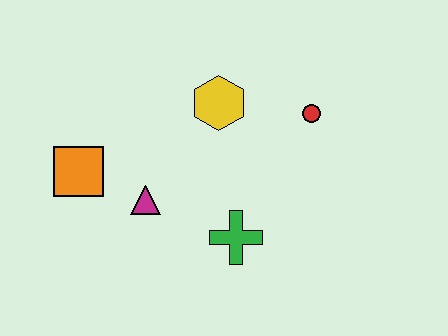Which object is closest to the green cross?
The magenta triangle is closest to the green cross.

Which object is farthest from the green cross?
The orange square is farthest from the green cross.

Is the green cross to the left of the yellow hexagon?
No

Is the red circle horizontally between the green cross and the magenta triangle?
No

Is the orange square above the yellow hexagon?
No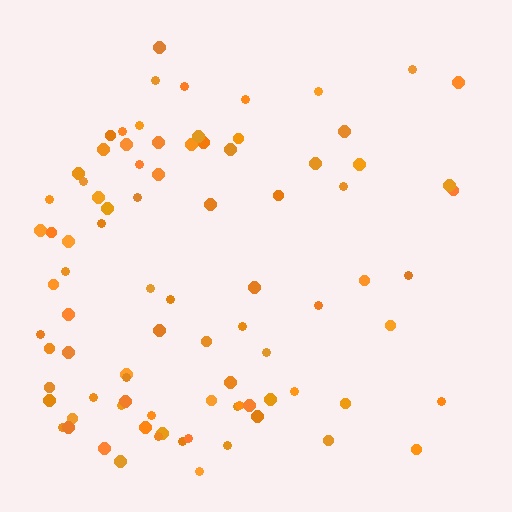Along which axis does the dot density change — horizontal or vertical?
Horizontal.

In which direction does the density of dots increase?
From right to left, with the left side densest.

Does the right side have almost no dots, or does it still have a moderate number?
Still a moderate number, just noticeably fewer than the left.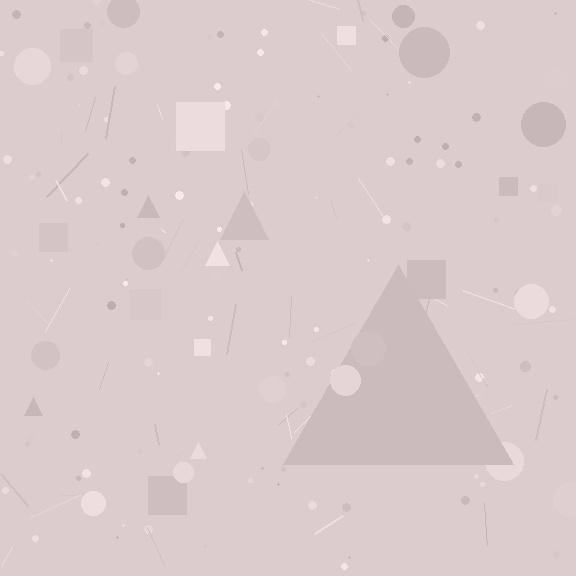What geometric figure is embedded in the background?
A triangle is embedded in the background.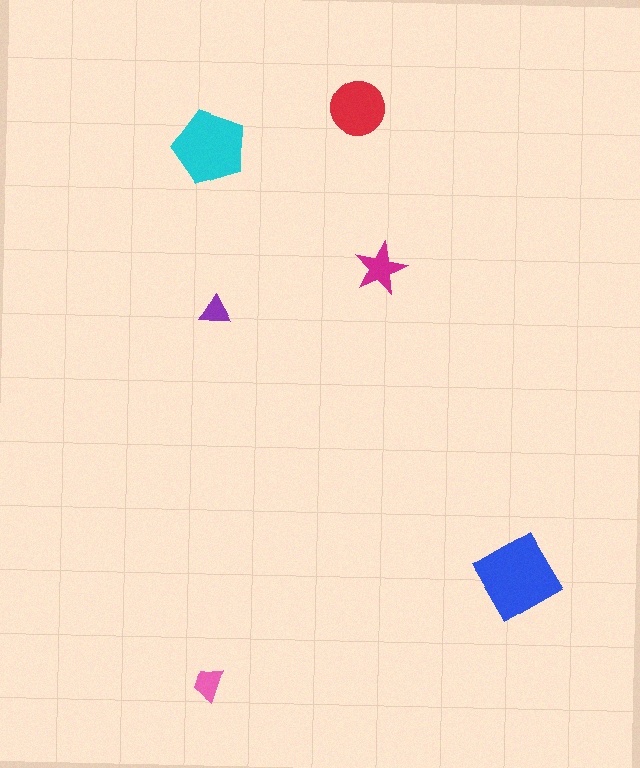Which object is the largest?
The blue square.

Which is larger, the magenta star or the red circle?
The red circle.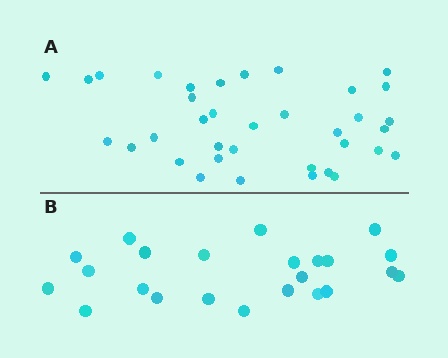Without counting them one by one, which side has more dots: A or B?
Region A (the top region) has more dots.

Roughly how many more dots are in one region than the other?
Region A has approximately 15 more dots than region B.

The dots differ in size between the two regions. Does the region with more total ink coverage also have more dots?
No. Region B has more total ink coverage because its dots are larger, but region A actually contains more individual dots. Total area can be misleading — the number of items is what matters here.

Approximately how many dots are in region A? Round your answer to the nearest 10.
About 40 dots. (The exact count is 36, which rounds to 40.)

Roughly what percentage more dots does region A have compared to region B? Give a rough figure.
About 55% more.